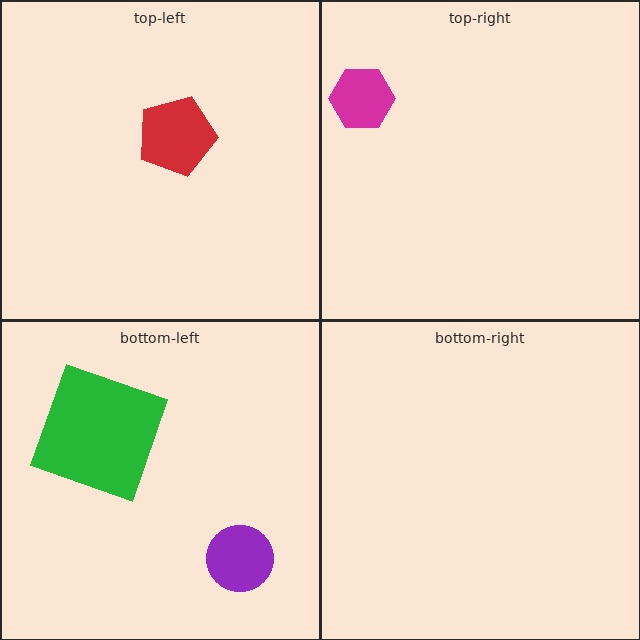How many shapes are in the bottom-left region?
2.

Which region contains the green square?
The bottom-left region.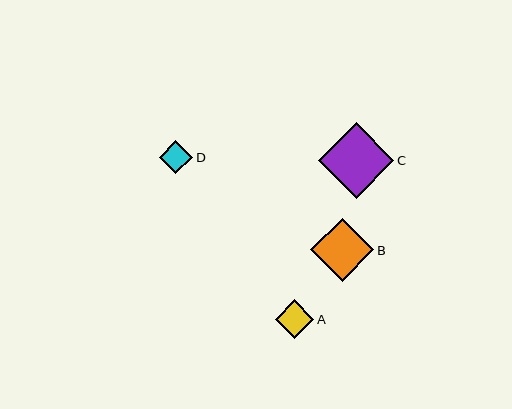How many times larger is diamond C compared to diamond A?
Diamond C is approximately 2.0 times the size of diamond A.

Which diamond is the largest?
Diamond C is the largest with a size of approximately 76 pixels.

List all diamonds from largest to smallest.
From largest to smallest: C, B, A, D.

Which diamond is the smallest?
Diamond D is the smallest with a size of approximately 33 pixels.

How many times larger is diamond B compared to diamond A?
Diamond B is approximately 1.6 times the size of diamond A.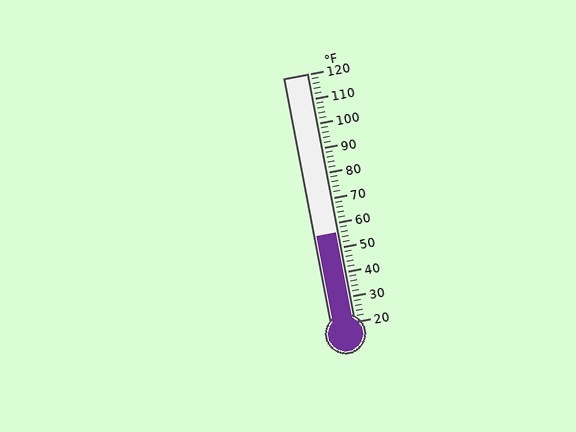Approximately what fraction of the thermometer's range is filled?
The thermometer is filled to approximately 35% of its range.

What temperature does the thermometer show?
The thermometer shows approximately 56°F.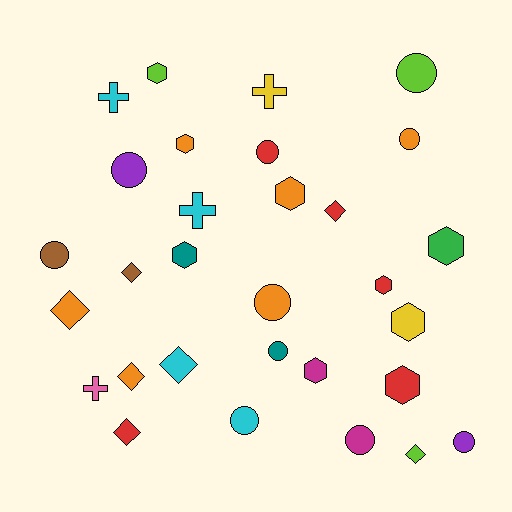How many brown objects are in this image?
There are 2 brown objects.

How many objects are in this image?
There are 30 objects.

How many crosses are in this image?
There are 4 crosses.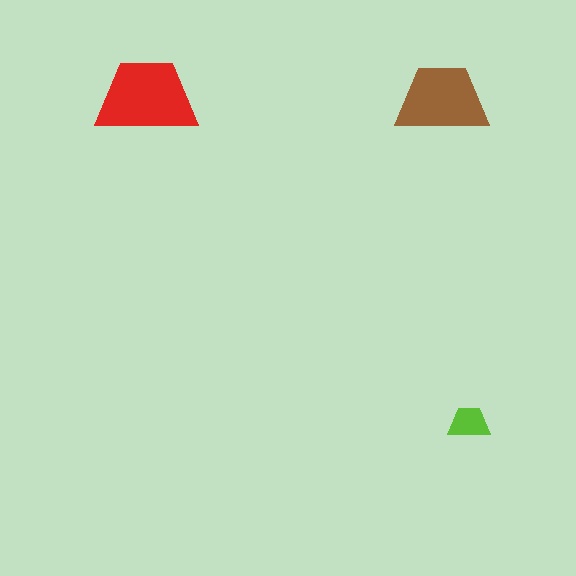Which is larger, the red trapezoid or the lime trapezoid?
The red one.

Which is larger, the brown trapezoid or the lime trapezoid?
The brown one.